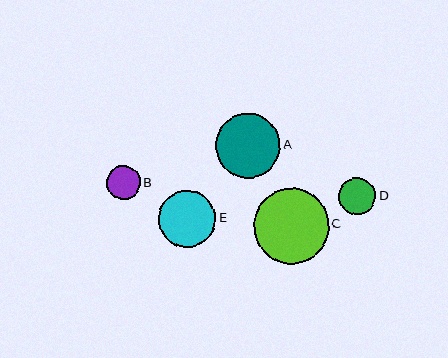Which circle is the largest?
Circle C is the largest with a size of approximately 75 pixels.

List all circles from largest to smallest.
From largest to smallest: C, A, E, D, B.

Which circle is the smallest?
Circle B is the smallest with a size of approximately 33 pixels.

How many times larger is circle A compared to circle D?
Circle A is approximately 1.7 times the size of circle D.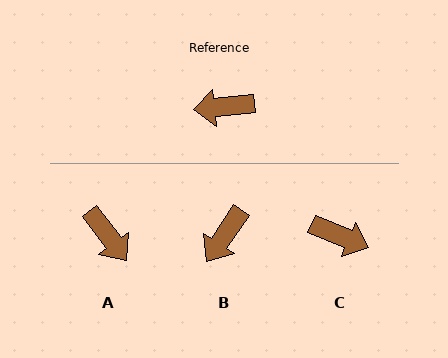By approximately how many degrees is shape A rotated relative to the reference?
Approximately 121 degrees counter-clockwise.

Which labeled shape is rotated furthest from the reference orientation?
C, about 151 degrees away.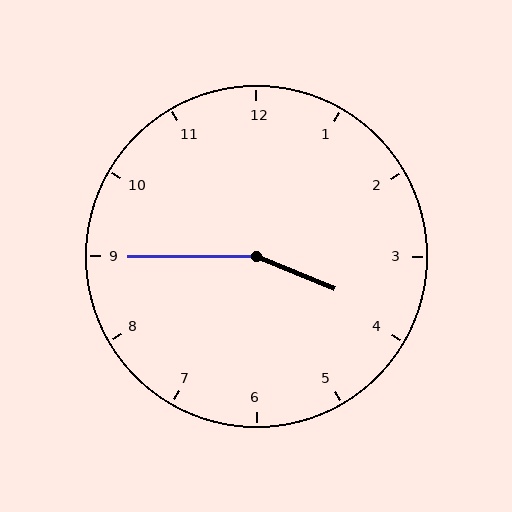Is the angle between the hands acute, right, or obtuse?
It is obtuse.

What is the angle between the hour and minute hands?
Approximately 158 degrees.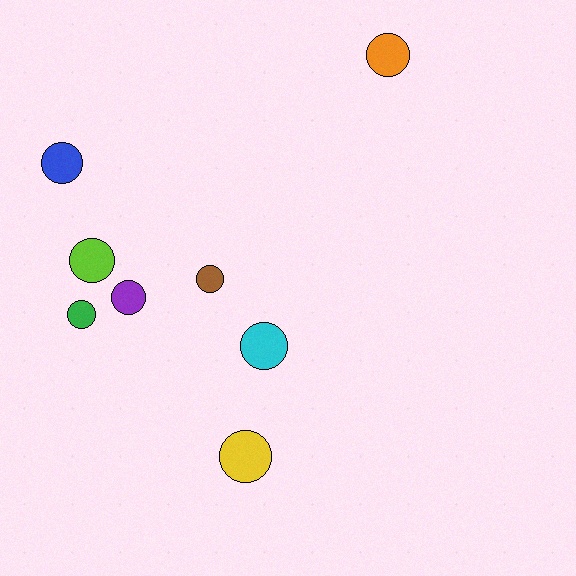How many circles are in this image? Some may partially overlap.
There are 8 circles.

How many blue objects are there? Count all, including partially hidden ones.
There is 1 blue object.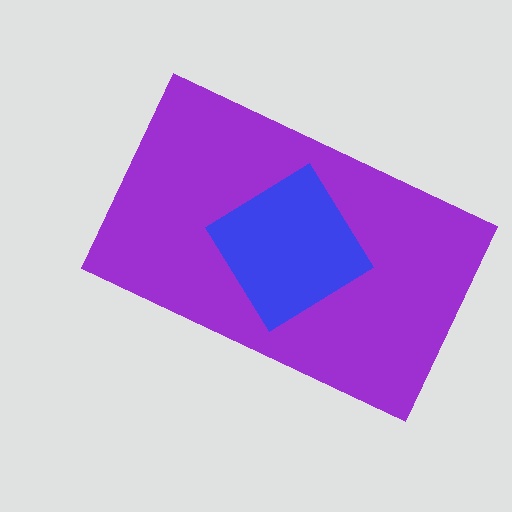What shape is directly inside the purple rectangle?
The blue diamond.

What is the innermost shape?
The blue diamond.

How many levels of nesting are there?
2.